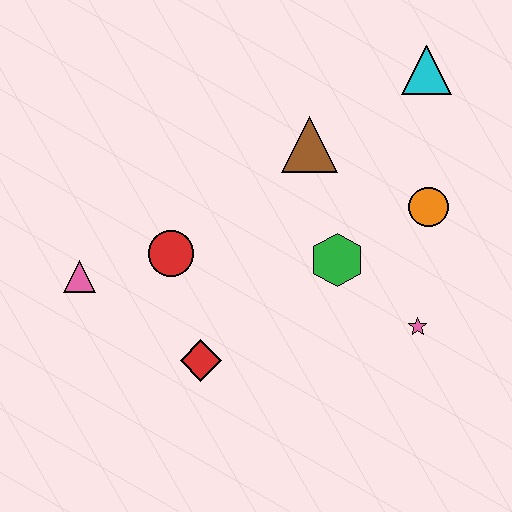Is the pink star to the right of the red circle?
Yes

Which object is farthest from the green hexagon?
The pink triangle is farthest from the green hexagon.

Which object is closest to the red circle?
The pink triangle is closest to the red circle.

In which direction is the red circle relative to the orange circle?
The red circle is to the left of the orange circle.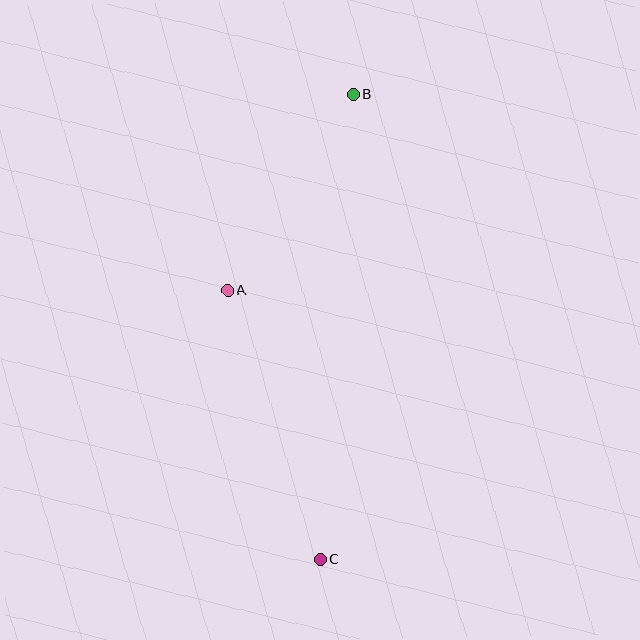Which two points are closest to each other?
Points A and B are closest to each other.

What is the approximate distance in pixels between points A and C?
The distance between A and C is approximately 285 pixels.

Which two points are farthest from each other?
Points B and C are farthest from each other.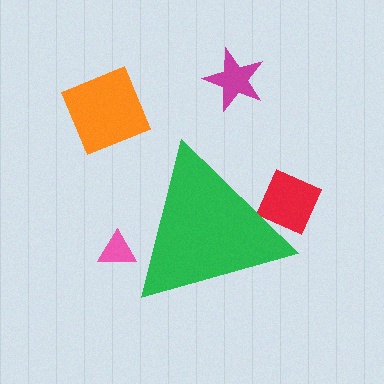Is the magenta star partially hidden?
No, the magenta star is fully visible.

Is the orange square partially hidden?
No, the orange square is fully visible.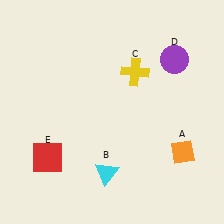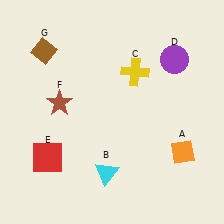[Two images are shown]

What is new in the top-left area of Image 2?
A brown star (F) was added in the top-left area of Image 2.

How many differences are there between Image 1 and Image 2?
There are 2 differences between the two images.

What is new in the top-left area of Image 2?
A brown diamond (G) was added in the top-left area of Image 2.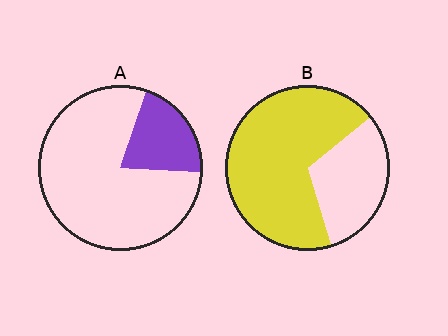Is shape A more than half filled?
No.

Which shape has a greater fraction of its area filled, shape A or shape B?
Shape B.